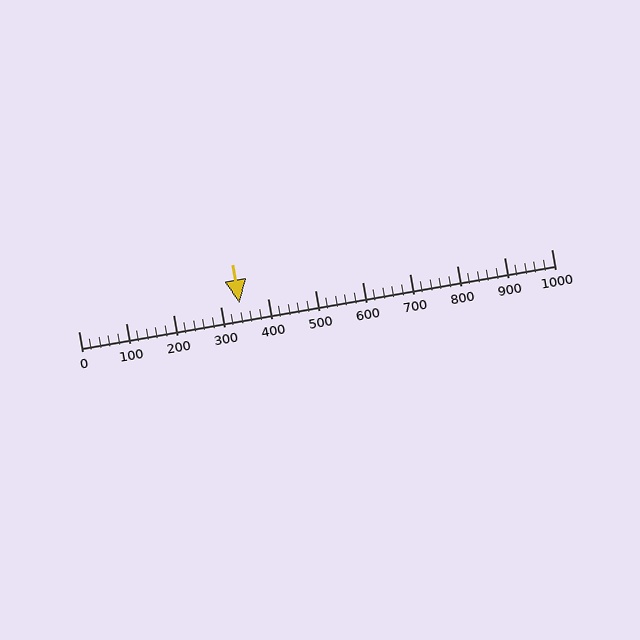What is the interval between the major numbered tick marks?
The major tick marks are spaced 100 units apart.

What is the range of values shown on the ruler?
The ruler shows values from 0 to 1000.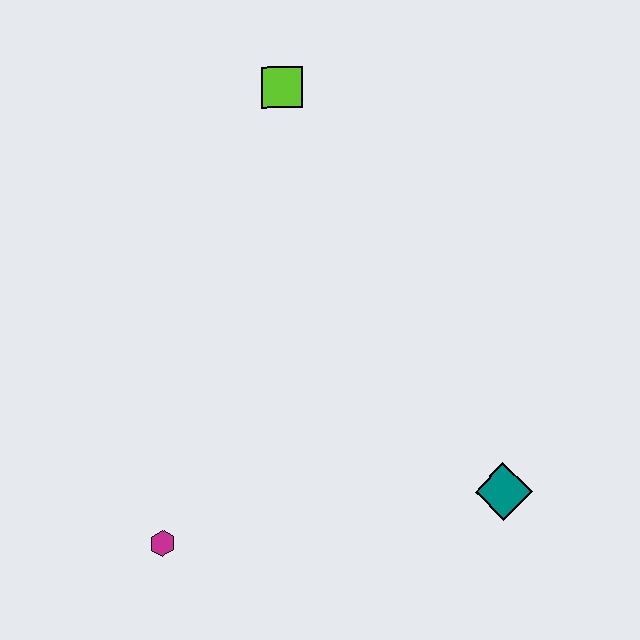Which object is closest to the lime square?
The teal diamond is closest to the lime square.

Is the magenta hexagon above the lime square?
No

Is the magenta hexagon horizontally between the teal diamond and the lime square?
No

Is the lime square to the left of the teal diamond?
Yes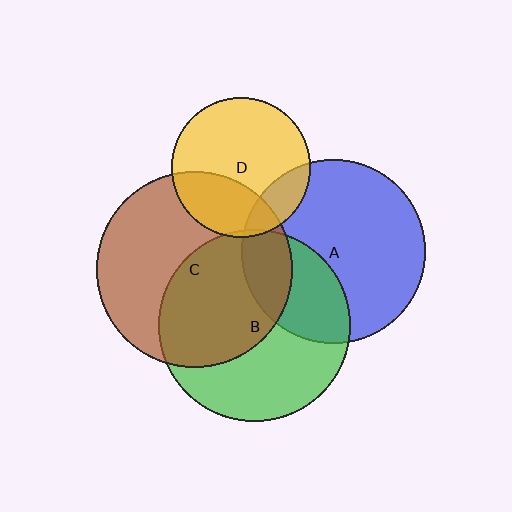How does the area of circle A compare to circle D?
Approximately 1.7 times.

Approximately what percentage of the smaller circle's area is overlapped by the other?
Approximately 15%.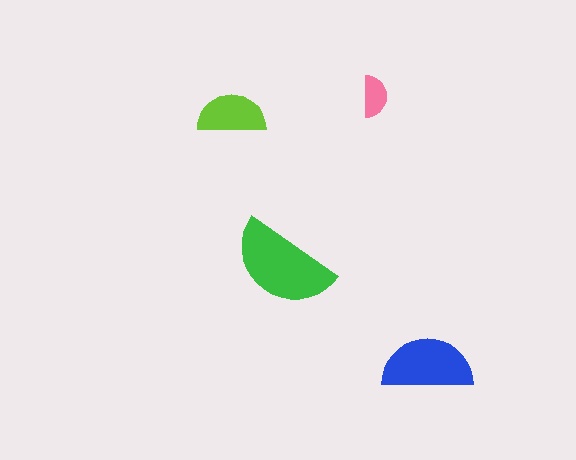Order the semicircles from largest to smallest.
the green one, the blue one, the lime one, the pink one.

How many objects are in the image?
There are 4 objects in the image.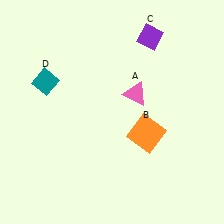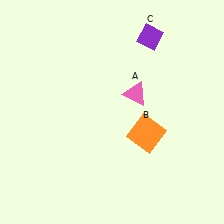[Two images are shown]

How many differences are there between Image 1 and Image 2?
There is 1 difference between the two images.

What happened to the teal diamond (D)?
The teal diamond (D) was removed in Image 2. It was in the top-left area of Image 1.